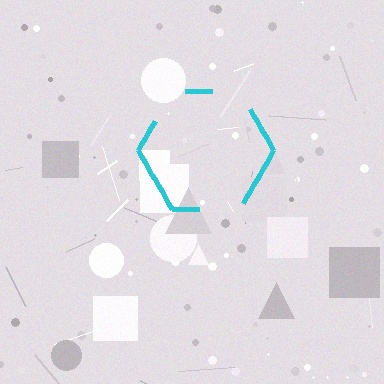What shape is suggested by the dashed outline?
The dashed outline suggests a hexagon.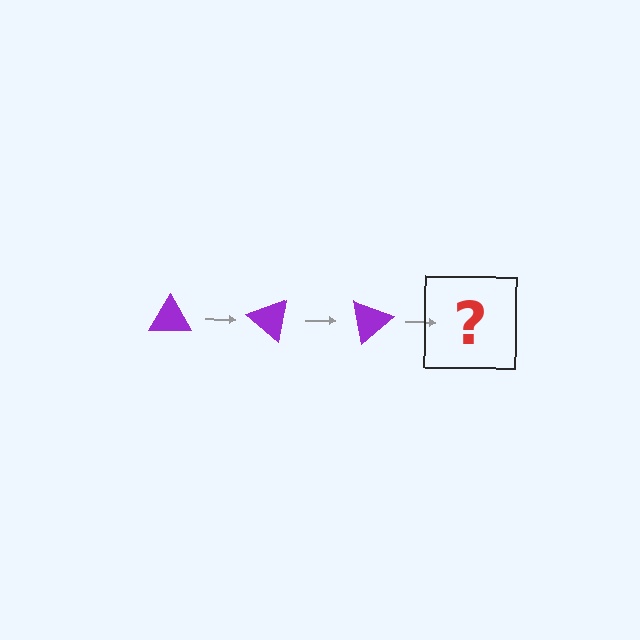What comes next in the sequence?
The next element should be a purple triangle rotated 120 degrees.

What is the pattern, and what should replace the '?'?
The pattern is that the triangle rotates 40 degrees each step. The '?' should be a purple triangle rotated 120 degrees.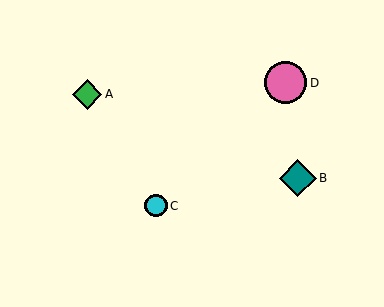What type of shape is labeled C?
Shape C is a cyan circle.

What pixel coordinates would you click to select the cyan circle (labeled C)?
Click at (156, 206) to select the cyan circle C.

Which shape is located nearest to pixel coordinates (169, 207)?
The cyan circle (labeled C) at (156, 206) is nearest to that location.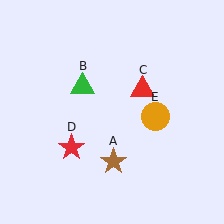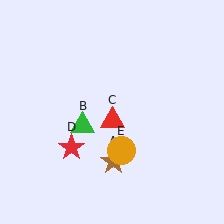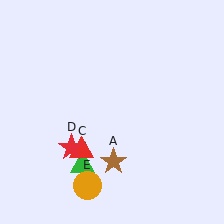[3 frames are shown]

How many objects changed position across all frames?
3 objects changed position: green triangle (object B), red triangle (object C), orange circle (object E).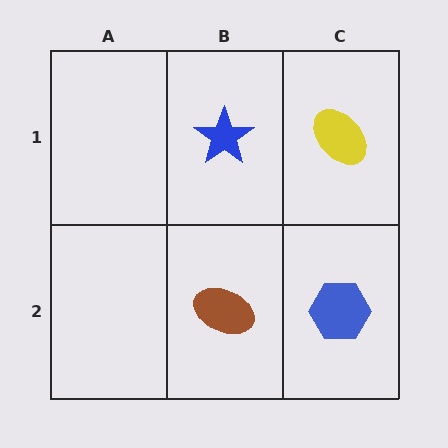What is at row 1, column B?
A blue star.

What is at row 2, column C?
A blue hexagon.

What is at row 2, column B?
A brown ellipse.